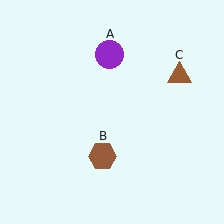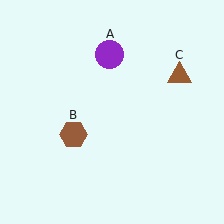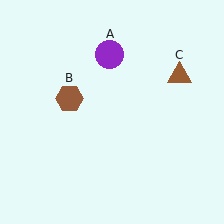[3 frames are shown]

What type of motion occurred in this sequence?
The brown hexagon (object B) rotated clockwise around the center of the scene.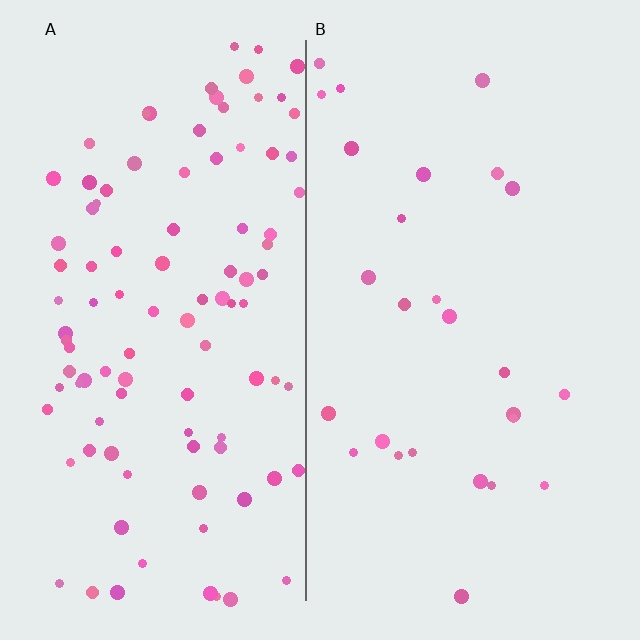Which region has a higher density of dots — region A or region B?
A (the left).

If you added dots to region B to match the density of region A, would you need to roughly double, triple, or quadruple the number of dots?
Approximately quadruple.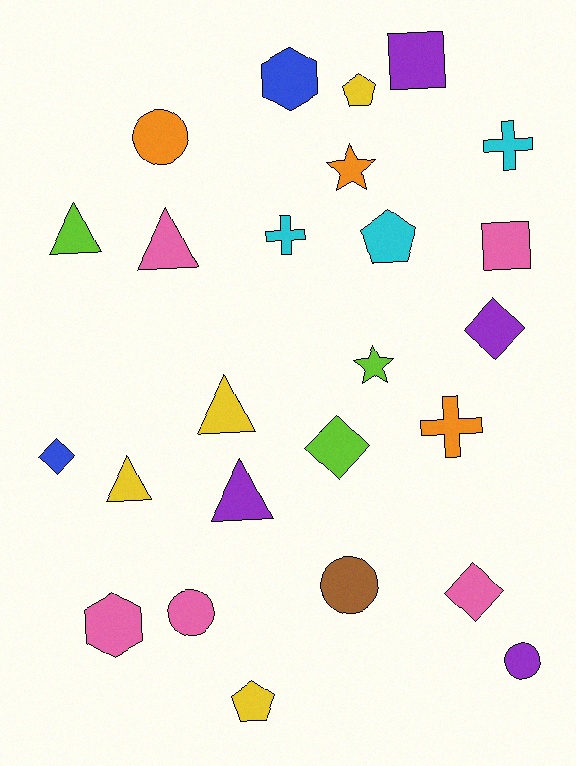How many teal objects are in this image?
There are no teal objects.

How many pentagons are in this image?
There are 3 pentagons.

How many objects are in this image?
There are 25 objects.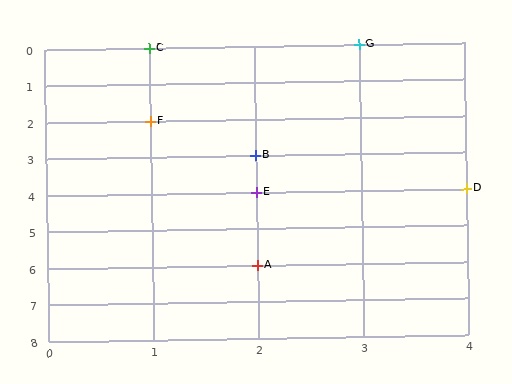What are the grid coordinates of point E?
Point E is at grid coordinates (2, 4).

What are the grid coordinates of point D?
Point D is at grid coordinates (4, 4).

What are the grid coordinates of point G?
Point G is at grid coordinates (3, 0).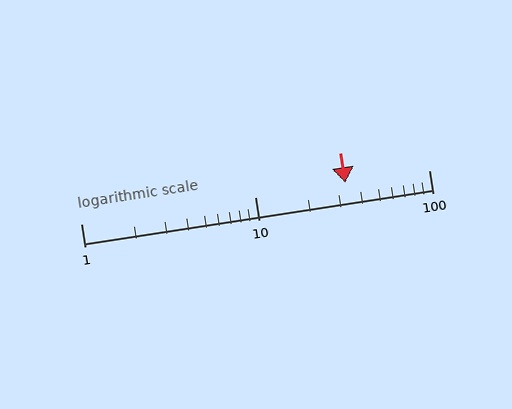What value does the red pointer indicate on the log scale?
The pointer indicates approximately 33.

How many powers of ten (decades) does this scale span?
The scale spans 2 decades, from 1 to 100.